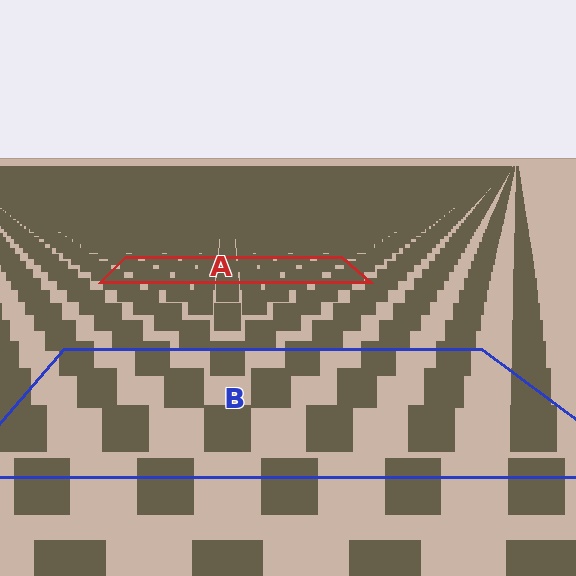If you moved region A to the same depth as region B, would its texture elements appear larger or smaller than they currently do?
They would appear larger. At a closer depth, the same texture elements are projected at a bigger on-screen size.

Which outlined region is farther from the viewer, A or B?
Region A is farther from the viewer — the texture elements inside it appear smaller and more densely packed.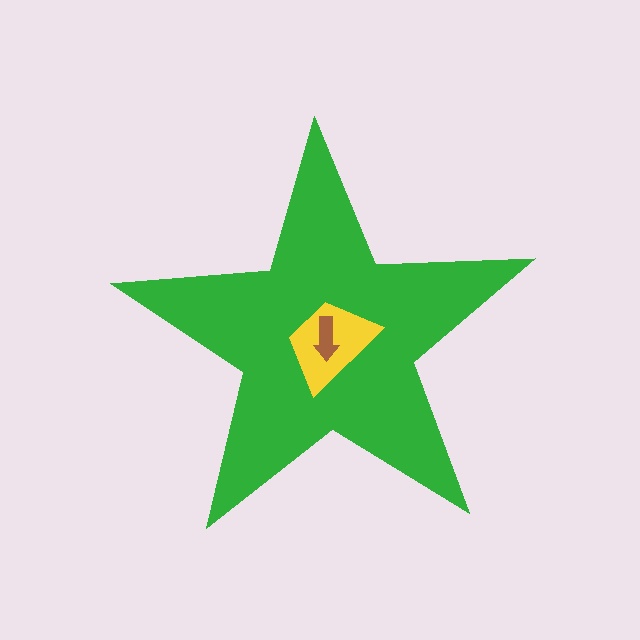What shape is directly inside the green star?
The yellow trapezoid.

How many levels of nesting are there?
3.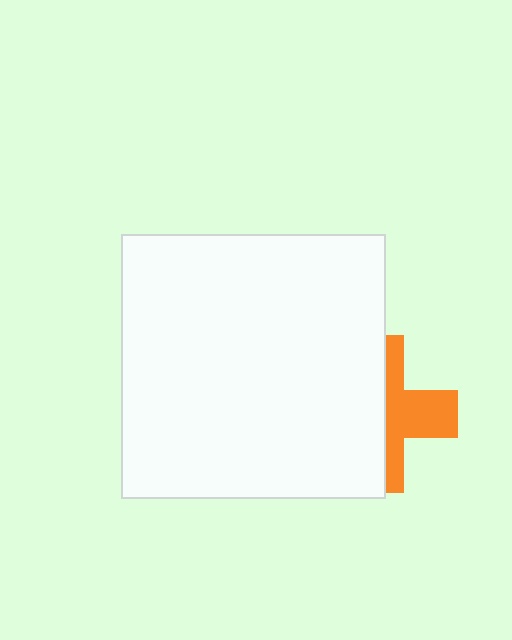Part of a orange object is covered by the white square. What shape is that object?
It is a cross.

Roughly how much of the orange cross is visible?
A small part of it is visible (roughly 43%).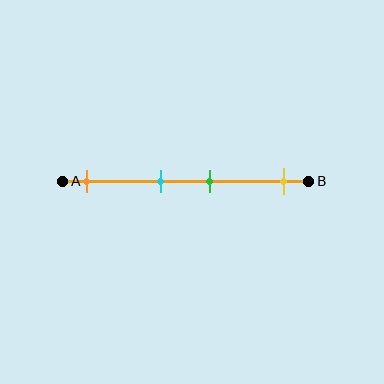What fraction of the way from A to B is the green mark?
The green mark is approximately 60% (0.6) of the way from A to B.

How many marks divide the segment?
There are 4 marks dividing the segment.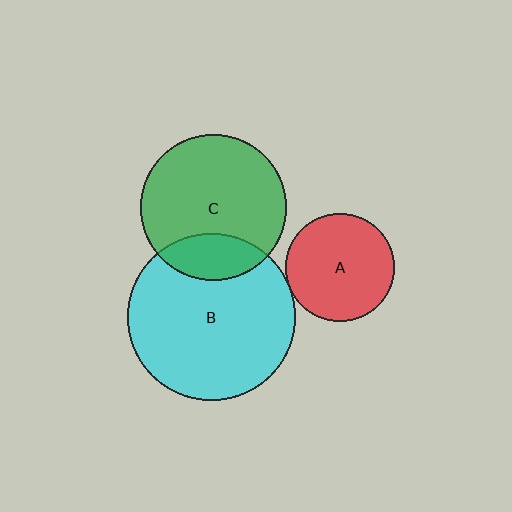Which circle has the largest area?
Circle B (cyan).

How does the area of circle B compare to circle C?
Approximately 1.3 times.